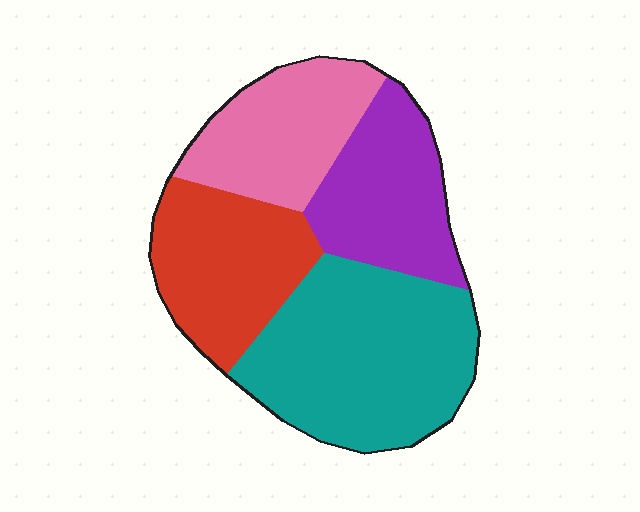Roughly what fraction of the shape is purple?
Purple takes up less than a quarter of the shape.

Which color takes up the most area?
Teal, at roughly 35%.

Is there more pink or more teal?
Teal.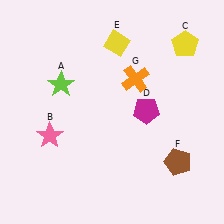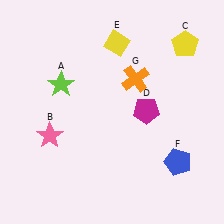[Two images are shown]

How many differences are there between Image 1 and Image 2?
There is 1 difference between the two images.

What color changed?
The pentagon (F) changed from brown in Image 1 to blue in Image 2.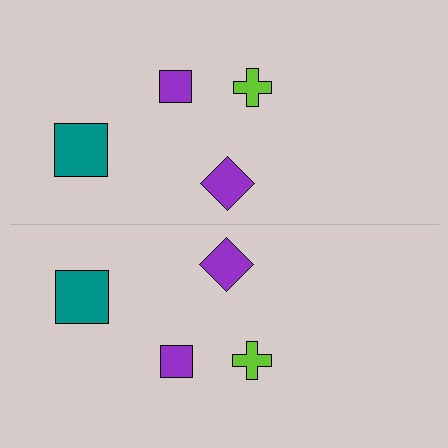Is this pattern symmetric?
Yes, this pattern has bilateral (reflection) symmetry.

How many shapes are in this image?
There are 8 shapes in this image.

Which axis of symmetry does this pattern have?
The pattern has a horizontal axis of symmetry running through the center of the image.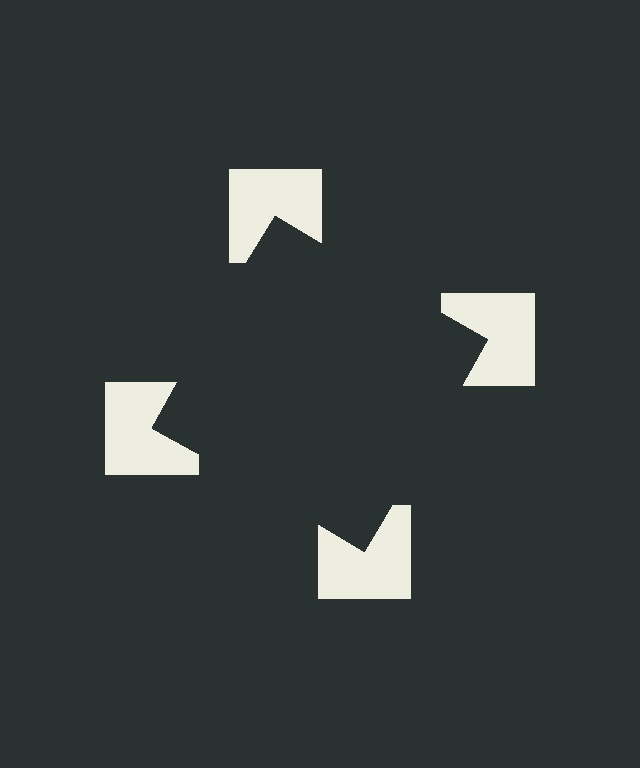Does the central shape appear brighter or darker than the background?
It typically appears slightly darker than the background, even though no actual brightness change is drawn.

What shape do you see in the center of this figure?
An illusory square — its edges are inferred from the aligned wedge cuts in the notched squares, not physically drawn.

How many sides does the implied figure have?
4 sides.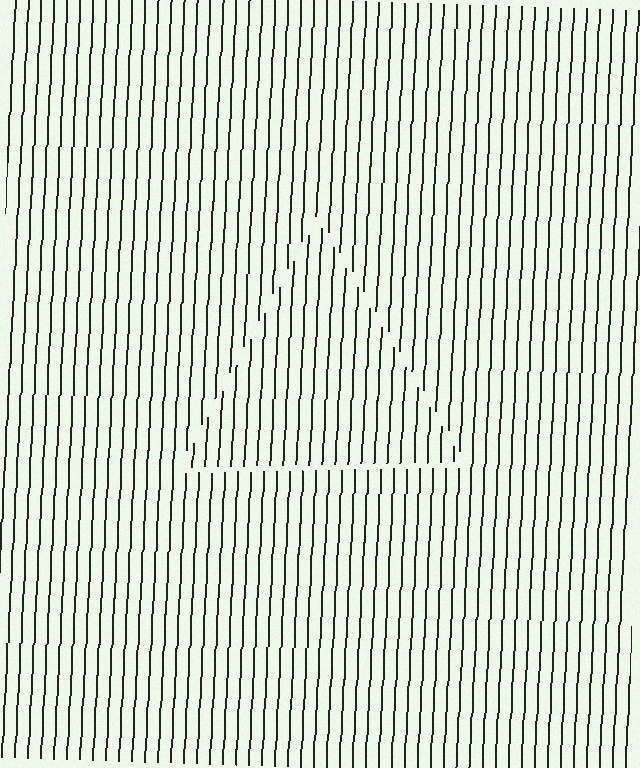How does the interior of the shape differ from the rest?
The interior of the shape contains the same grating, shifted by half a period — the contour is defined by the phase discontinuity where line-ends from the inner and outer gratings abut.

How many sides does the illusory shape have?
3 sides — the line-ends trace a triangle.